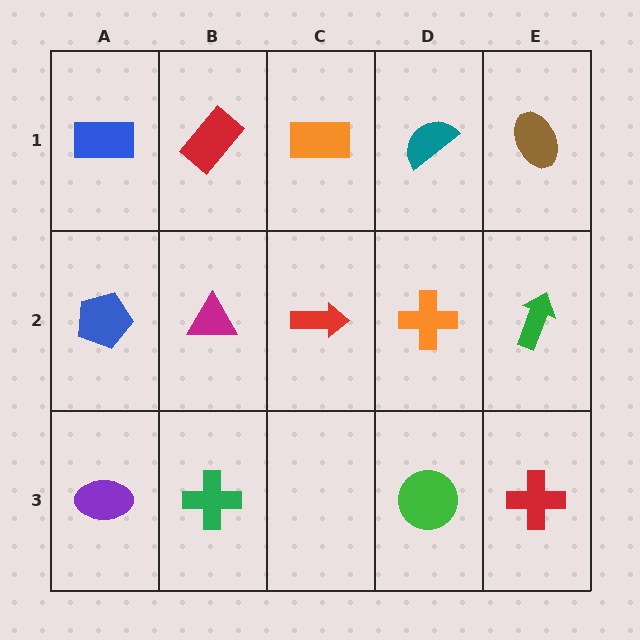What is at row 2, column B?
A magenta triangle.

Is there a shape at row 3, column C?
No, that cell is empty.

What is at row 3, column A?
A purple ellipse.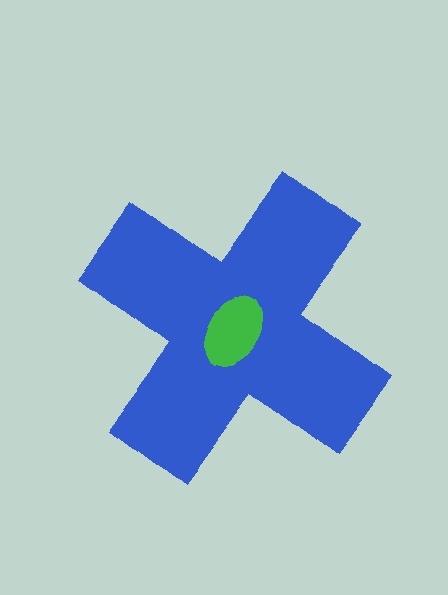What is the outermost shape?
The blue cross.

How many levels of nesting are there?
2.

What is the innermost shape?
The green ellipse.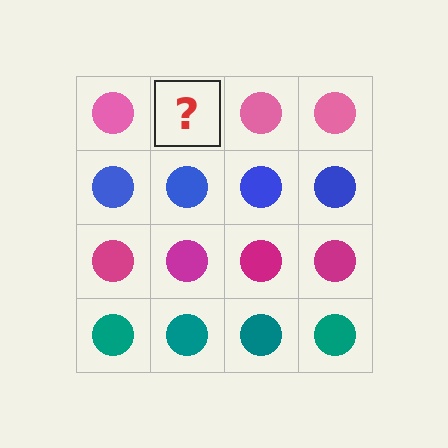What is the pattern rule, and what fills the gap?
The rule is that each row has a consistent color. The gap should be filled with a pink circle.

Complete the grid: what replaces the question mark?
The question mark should be replaced with a pink circle.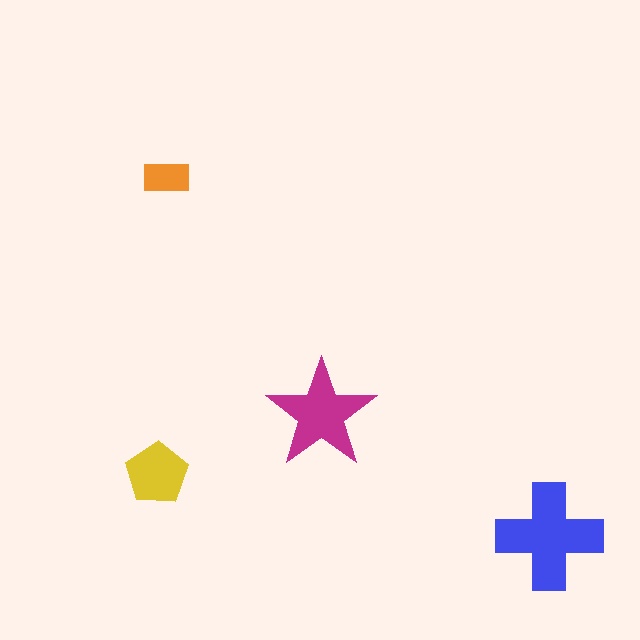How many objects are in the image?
There are 4 objects in the image.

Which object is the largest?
The blue cross.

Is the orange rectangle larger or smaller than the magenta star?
Smaller.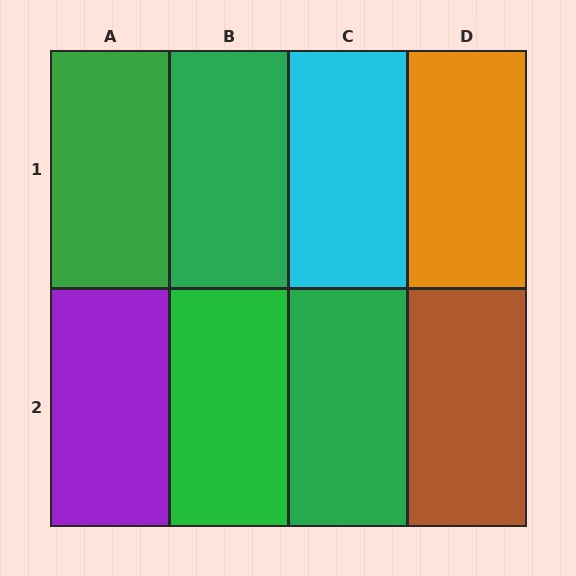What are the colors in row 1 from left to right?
Green, green, cyan, orange.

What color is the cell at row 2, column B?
Green.